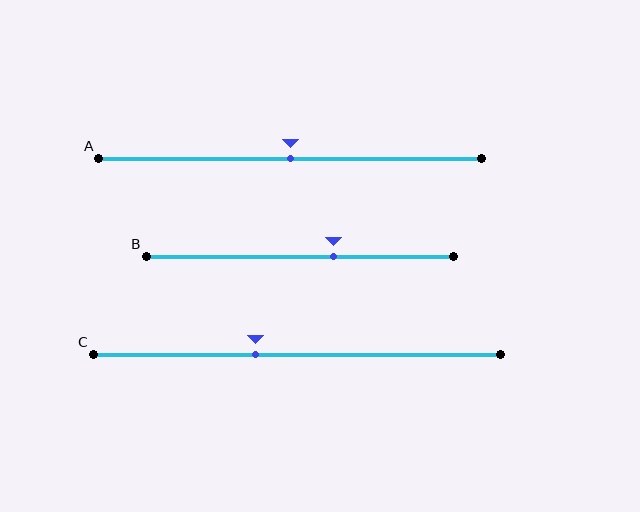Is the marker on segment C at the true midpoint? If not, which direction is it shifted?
No, the marker on segment C is shifted to the left by about 10% of the segment length.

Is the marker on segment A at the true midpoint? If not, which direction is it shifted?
Yes, the marker on segment A is at the true midpoint.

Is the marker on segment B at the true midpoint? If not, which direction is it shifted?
No, the marker on segment B is shifted to the right by about 11% of the segment length.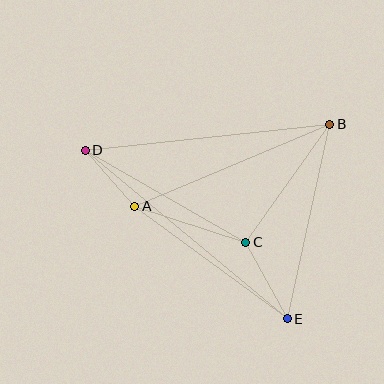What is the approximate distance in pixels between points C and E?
The distance between C and E is approximately 87 pixels.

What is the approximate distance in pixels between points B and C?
The distance between B and C is approximately 145 pixels.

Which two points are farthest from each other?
Points D and E are farthest from each other.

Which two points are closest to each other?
Points A and D are closest to each other.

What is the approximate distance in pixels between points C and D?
The distance between C and D is approximately 185 pixels.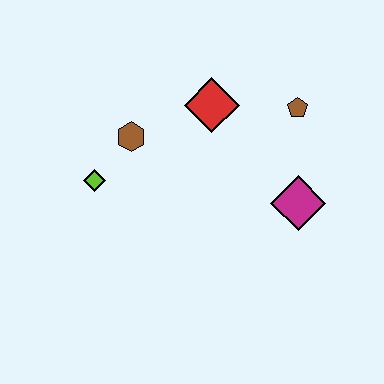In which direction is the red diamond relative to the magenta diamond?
The red diamond is above the magenta diamond.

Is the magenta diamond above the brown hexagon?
No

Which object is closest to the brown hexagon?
The lime diamond is closest to the brown hexagon.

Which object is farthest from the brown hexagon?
The magenta diamond is farthest from the brown hexagon.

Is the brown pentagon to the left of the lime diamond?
No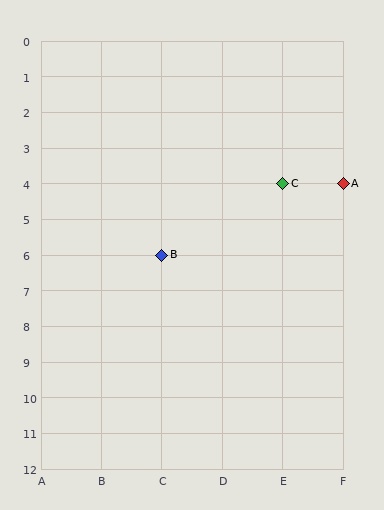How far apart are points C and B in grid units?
Points C and B are 2 columns and 2 rows apart (about 2.8 grid units diagonally).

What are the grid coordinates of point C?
Point C is at grid coordinates (E, 4).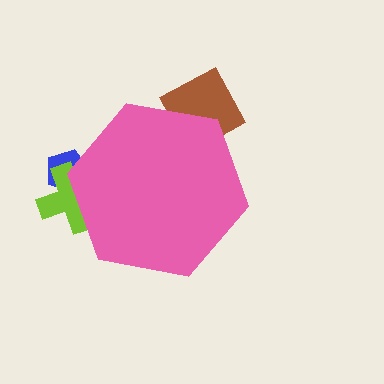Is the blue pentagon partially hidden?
Yes, the blue pentagon is partially hidden behind the pink hexagon.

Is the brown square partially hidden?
Yes, the brown square is partially hidden behind the pink hexagon.